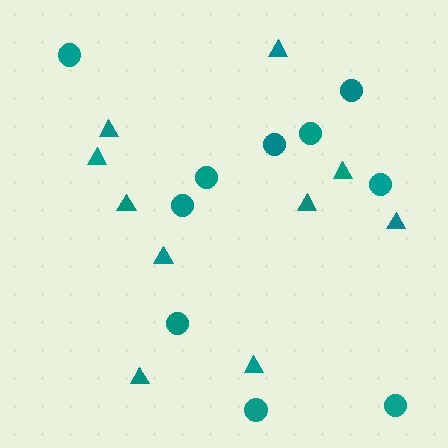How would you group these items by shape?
There are 2 groups: one group of circles (10) and one group of triangles (10).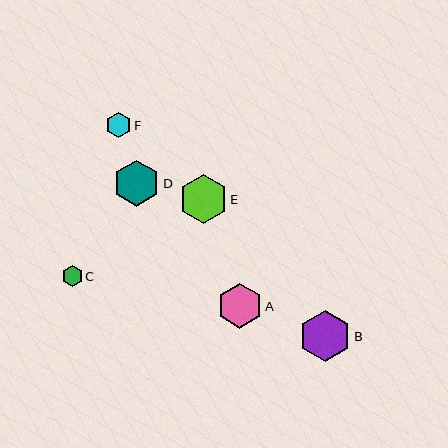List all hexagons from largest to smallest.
From largest to smallest: B, E, D, A, F, C.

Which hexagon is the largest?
Hexagon B is the largest with a size of approximately 52 pixels.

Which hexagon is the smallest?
Hexagon C is the smallest with a size of approximately 21 pixels.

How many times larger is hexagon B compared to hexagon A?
Hexagon B is approximately 1.2 times the size of hexagon A.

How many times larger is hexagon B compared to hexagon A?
Hexagon B is approximately 1.2 times the size of hexagon A.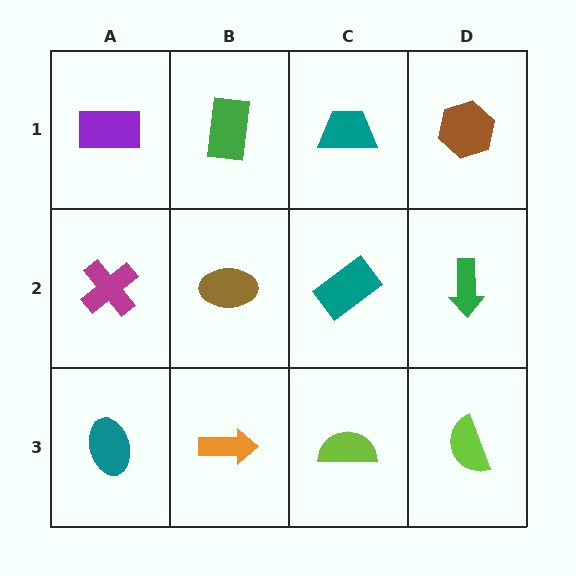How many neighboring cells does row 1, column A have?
2.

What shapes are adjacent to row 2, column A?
A purple rectangle (row 1, column A), a teal ellipse (row 3, column A), a brown ellipse (row 2, column B).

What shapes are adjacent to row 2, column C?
A teal trapezoid (row 1, column C), a lime semicircle (row 3, column C), a brown ellipse (row 2, column B), a green arrow (row 2, column D).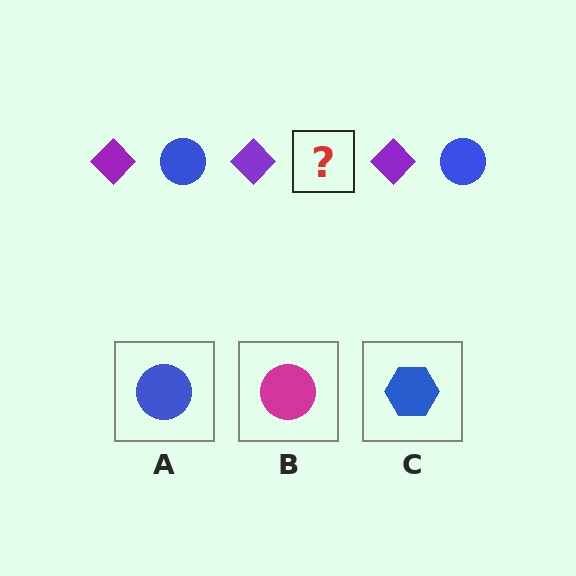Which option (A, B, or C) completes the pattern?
A.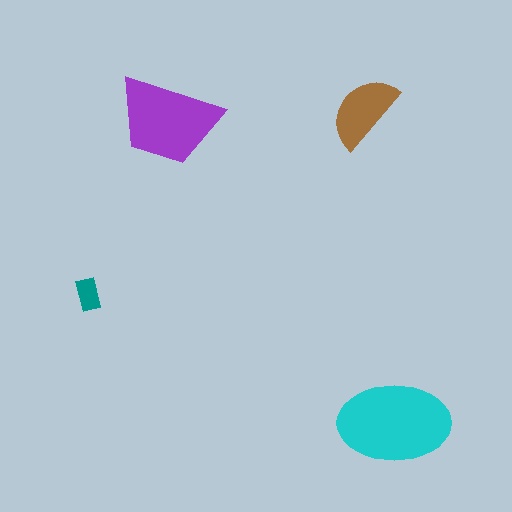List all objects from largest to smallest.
The cyan ellipse, the purple trapezoid, the brown semicircle, the teal rectangle.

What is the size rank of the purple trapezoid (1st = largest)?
2nd.